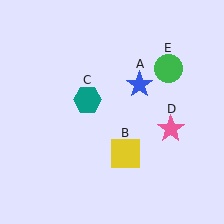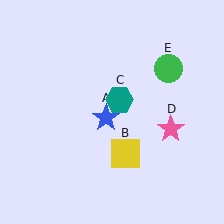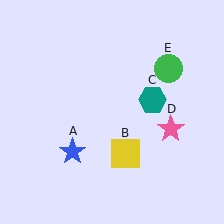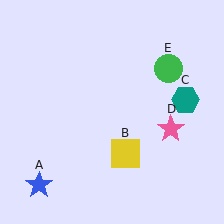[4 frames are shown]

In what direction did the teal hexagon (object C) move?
The teal hexagon (object C) moved right.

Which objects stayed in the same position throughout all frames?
Yellow square (object B) and pink star (object D) and green circle (object E) remained stationary.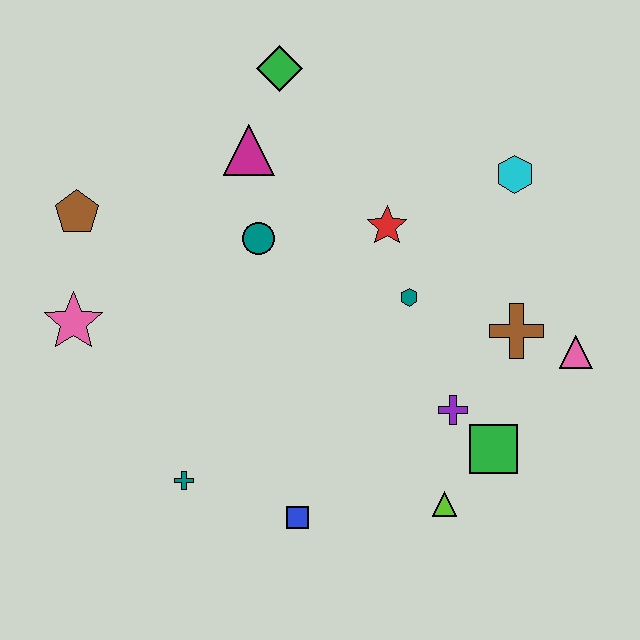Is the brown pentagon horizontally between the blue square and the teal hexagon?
No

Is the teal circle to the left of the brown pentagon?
No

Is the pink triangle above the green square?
Yes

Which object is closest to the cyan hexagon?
The red star is closest to the cyan hexagon.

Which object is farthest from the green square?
The brown pentagon is farthest from the green square.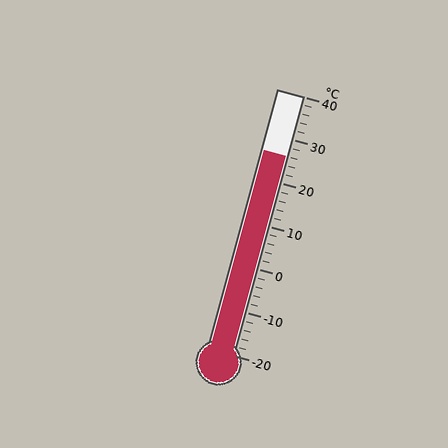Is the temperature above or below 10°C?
The temperature is above 10°C.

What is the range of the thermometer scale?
The thermometer scale ranges from -20°C to 40°C.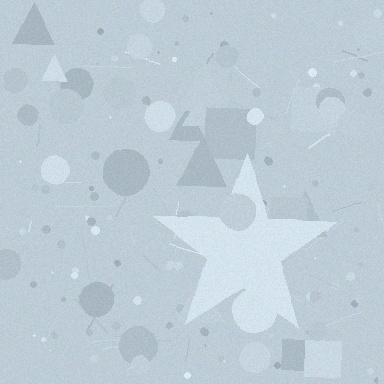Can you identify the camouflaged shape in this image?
The camouflaged shape is a star.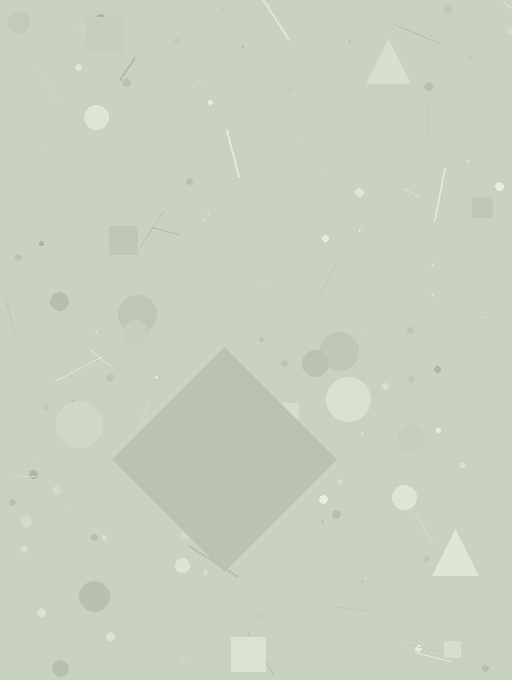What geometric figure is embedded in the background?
A diamond is embedded in the background.